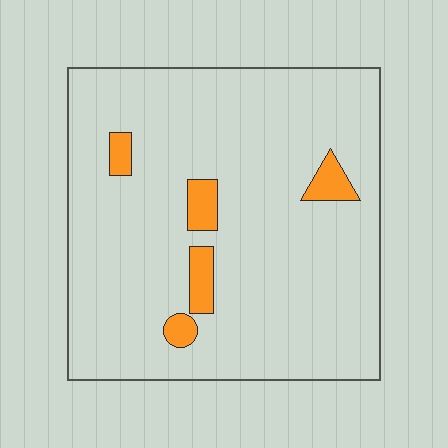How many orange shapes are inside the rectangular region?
5.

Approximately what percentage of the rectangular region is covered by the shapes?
Approximately 5%.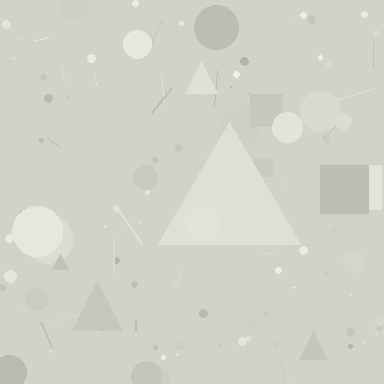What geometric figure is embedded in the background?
A triangle is embedded in the background.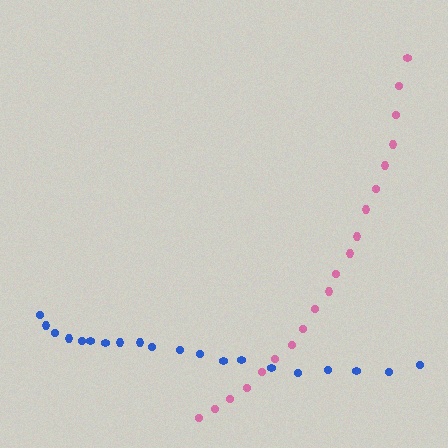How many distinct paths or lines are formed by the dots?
There are 2 distinct paths.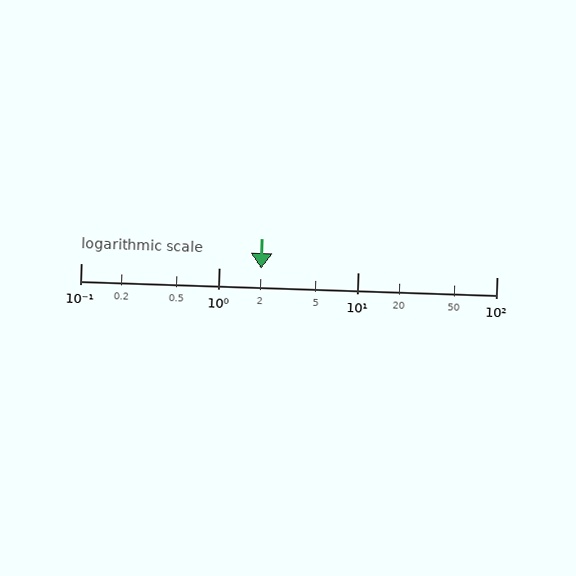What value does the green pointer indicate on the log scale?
The pointer indicates approximately 2.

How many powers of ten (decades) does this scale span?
The scale spans 3 decades, from 0.1 to 100.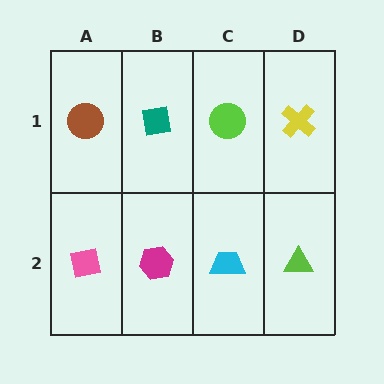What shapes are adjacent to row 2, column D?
A yellow cross (row 1, column D), a cyan trapezoid (row 2, column C).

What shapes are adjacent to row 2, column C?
A lime circle (row 1, column C), a magenta hexagon (row 2, column B), a lime triangle (row 2, column D).